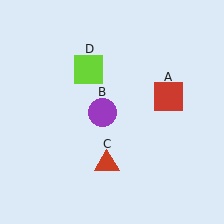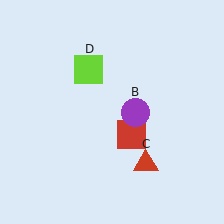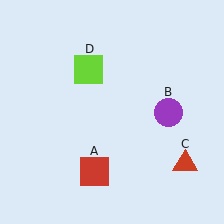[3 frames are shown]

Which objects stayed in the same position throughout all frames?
Lime square (object D) remained stationary.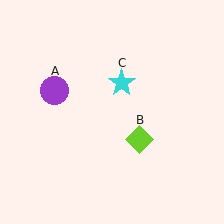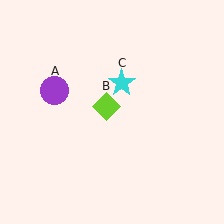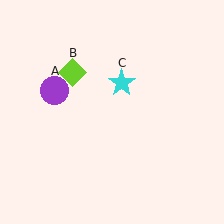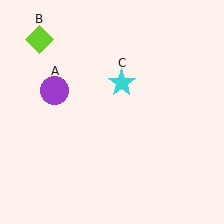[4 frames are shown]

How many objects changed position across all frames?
1 object changed position: lime diamond (object B).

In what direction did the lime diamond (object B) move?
The lime diamond (object B) moved up and to the left.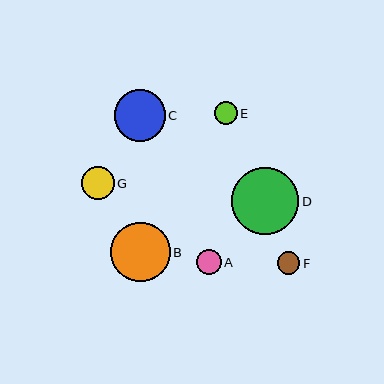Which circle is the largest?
Circle D is the largest with a size of approximately 67 pixels.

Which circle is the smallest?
Circle E is the smallest with a size of approximately 23 pixels.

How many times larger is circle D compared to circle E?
Circle D is approximately 2.9 times the size of circle E.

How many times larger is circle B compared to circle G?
Circle B is approximately 1.8 times the size of circle G.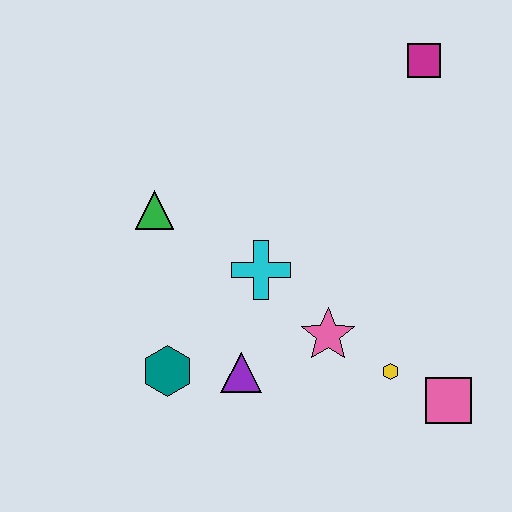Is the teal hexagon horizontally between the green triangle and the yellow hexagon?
Yes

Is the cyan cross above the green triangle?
No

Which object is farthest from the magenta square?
The teal hexagon is farthest from the magenta square.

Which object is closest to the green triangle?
The cyan cross is closest to the green triangle.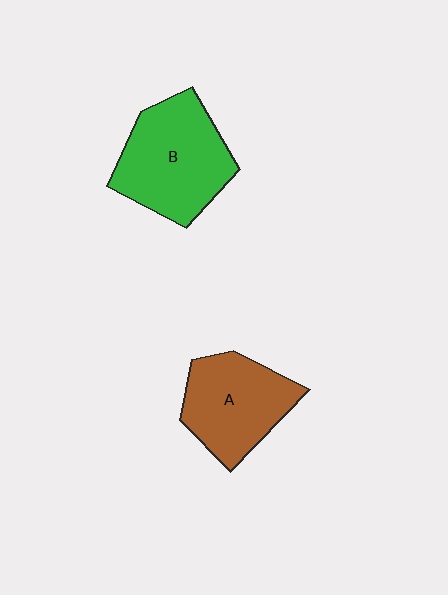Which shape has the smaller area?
Shape A (brown).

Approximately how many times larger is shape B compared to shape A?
Approximately 1.2 times.